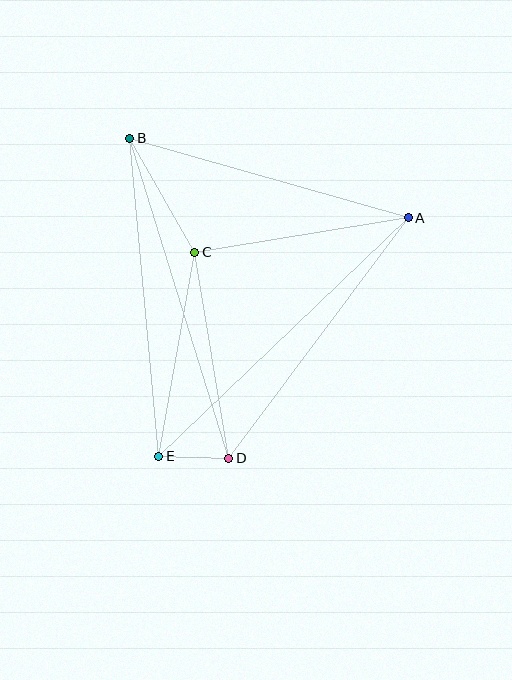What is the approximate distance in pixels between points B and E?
The distance between B and E is approximately 319 pixels.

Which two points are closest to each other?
Points D and E are closest to each other.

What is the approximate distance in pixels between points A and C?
The distance between A and C is approximately 216 pixels.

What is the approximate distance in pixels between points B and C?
The distance between B and C is approximately 131 pixels.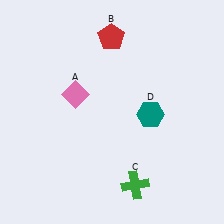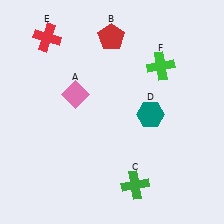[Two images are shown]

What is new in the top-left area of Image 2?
A red cross (E) was added in the top-left area of Image 2.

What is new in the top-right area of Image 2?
A green cross (F) was added in the top-right area of Image 2.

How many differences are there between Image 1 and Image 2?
There are 2 differences between the two images.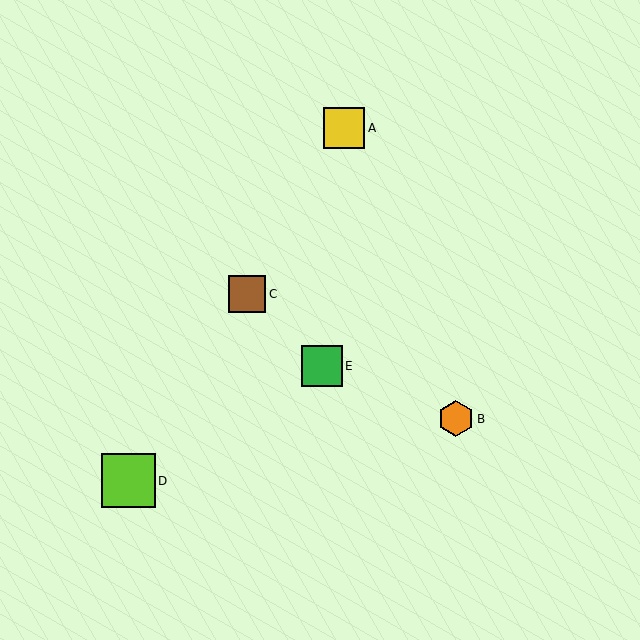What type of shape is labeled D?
Shape D is a lime square.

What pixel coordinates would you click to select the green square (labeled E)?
Click at (322, 366) to select the green square E.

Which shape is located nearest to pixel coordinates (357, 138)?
The yellow square (labeled A) at (344, 128) is nearest to that location.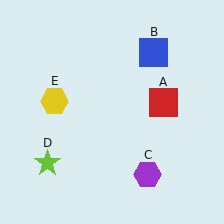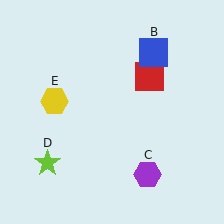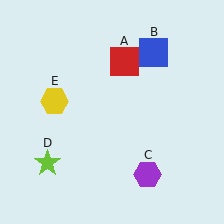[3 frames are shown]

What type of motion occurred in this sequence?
The red square (object A) rotated counterclockwise around the center of the scene.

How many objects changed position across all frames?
1 object changed position: red square (object A).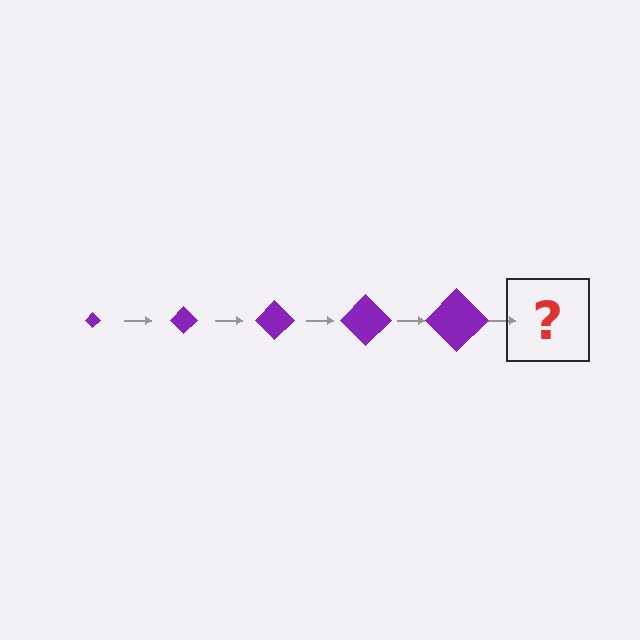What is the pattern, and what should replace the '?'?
The pattern is that the diamond gets progressively larger each step. The '?' should be a purple diamond, larger than the previous one.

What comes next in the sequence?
The next element should be a purple diamond, larger than the previous one.